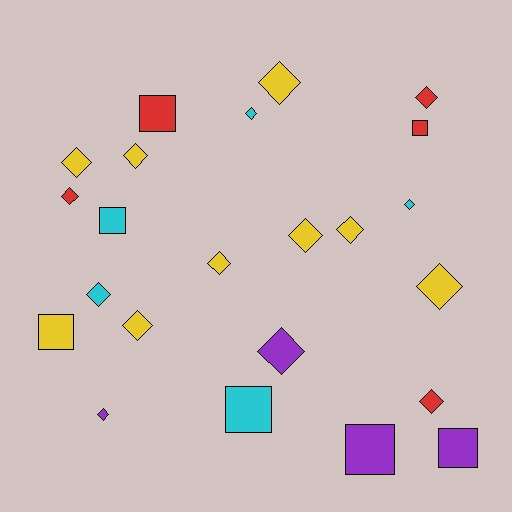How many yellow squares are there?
There is 1 yellow square.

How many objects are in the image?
There are 23 objects.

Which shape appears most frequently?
Diamond, with 16 objects.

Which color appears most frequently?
Yellow, with 9 objects.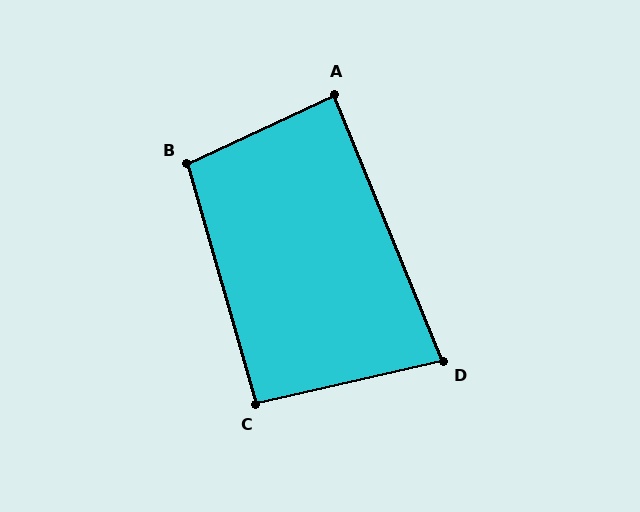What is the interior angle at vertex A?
Approximately 87 degrees (approximately right).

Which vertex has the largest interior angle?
B, at approximately 99 degrees.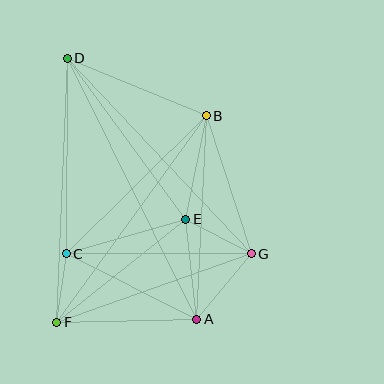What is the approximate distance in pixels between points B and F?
The distance between B and F is approximately 255 pixels.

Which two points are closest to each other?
Points C and F are closest to each other.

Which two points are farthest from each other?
Points A and D are farthest from each other.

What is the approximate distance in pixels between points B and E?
The distance between B and E is approximately 106 pixels.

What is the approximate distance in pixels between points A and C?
The distance between A and C is approximately 146 pixels.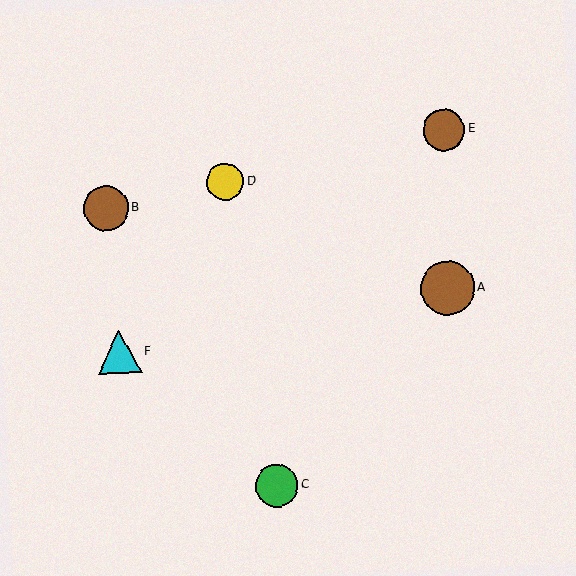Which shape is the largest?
The brown circle (labeled A) is the largest.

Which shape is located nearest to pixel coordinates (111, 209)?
The brown circle (labeled B) at (106, 209) is nearest to that location.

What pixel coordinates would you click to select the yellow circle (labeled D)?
Click at (225, 182) to select the yellow circle D.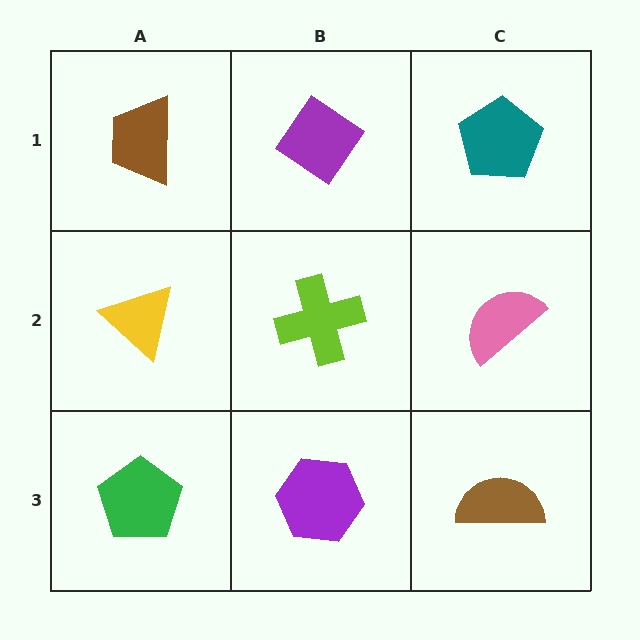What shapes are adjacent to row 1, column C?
A pink semicircle (row 2, column C), a purple diamond (row 1, column B).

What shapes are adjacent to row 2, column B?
A purple diamond (row 1, column B), a purple hexagon (row 3, column B), a yellow triangle (row 2, column A), a pink semicircle (row 2, column C).